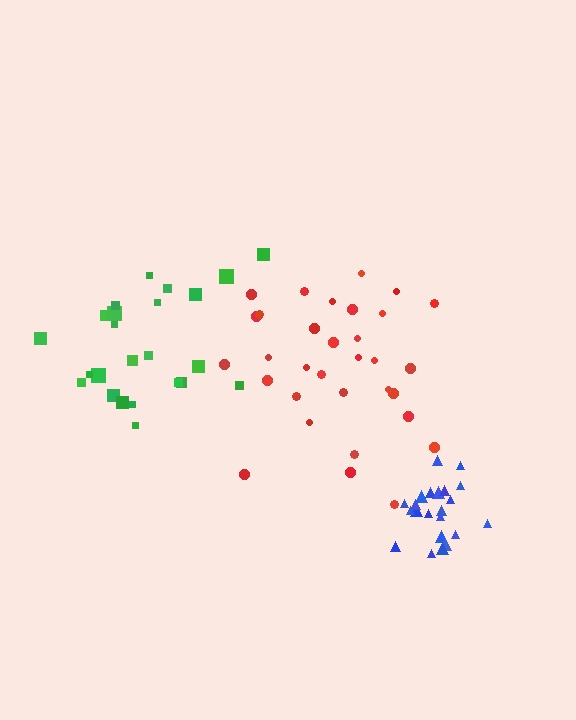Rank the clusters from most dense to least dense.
blue, green, red.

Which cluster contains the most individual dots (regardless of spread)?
Red (32).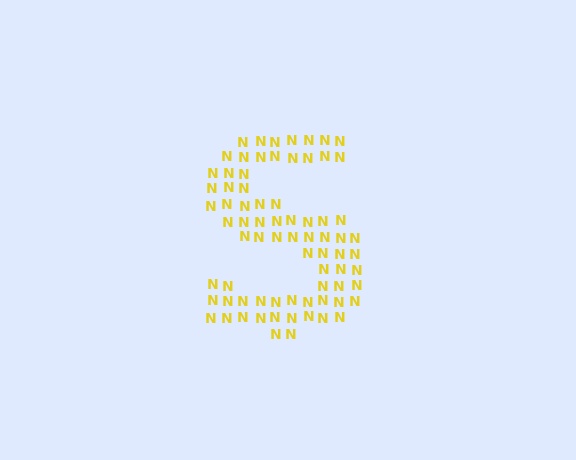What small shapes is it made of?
It is made of small letter N's.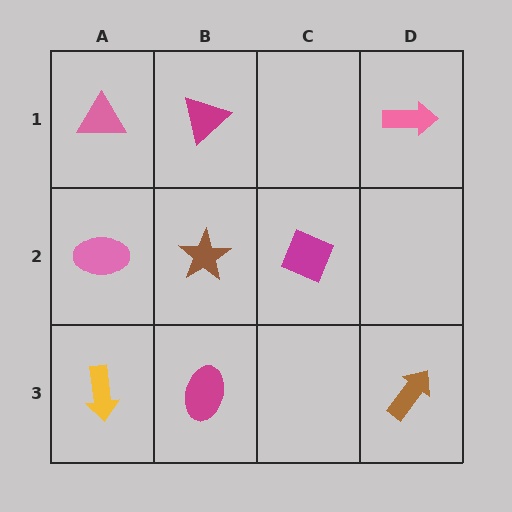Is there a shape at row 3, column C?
No, that cell is empty.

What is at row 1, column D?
A pink arrow.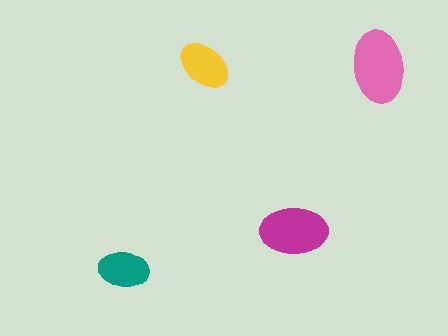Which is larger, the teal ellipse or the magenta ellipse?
The magenta one.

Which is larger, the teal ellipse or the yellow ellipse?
The yellow one.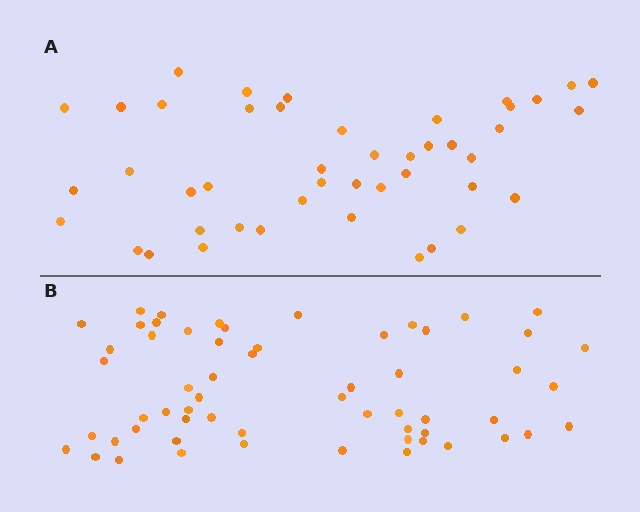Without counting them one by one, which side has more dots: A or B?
Region B (the bottom region) has more dots.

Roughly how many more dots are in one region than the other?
Region B has approximately 15 more dots than region A.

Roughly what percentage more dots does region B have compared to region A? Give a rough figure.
About 30% more.